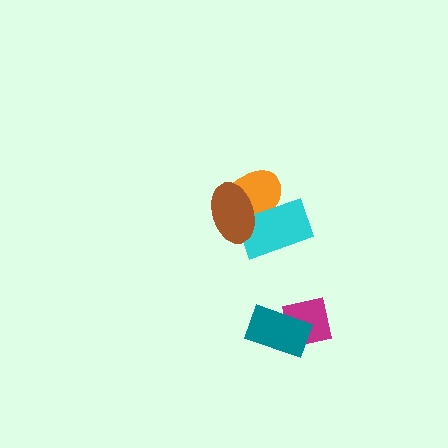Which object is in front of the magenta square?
The teal rectangle is in front of the magenta square.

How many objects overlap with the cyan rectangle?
2 objects overlap with the cyan rectangle.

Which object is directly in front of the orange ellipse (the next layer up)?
The cyan rectangle is directly in front of the orange ellipse.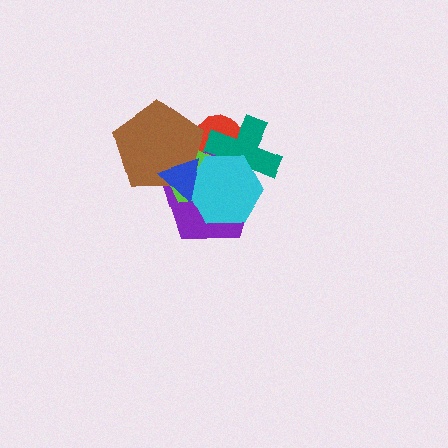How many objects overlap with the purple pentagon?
6 objects overlap with the purple pentagon.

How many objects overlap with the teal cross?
4 objects overlap with the teal cross.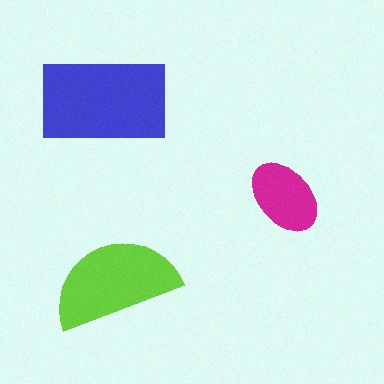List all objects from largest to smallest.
The blue rectangle, the lime semicircle, the magenta ellipse.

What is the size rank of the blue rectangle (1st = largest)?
1st.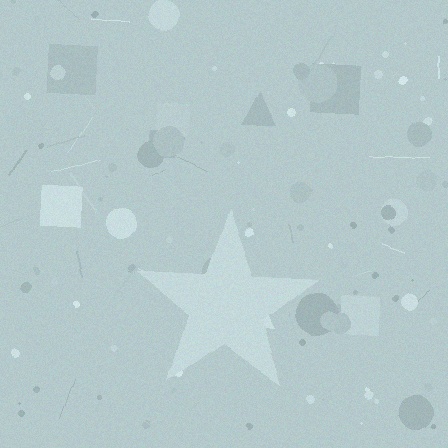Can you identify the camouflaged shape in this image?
The camouflaged shape is a star.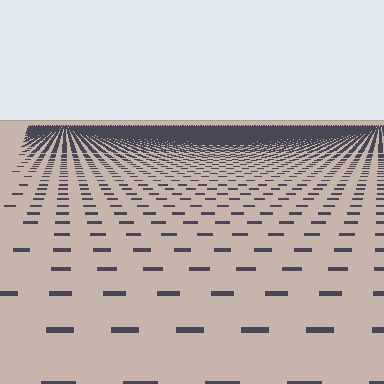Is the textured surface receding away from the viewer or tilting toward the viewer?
The surface is receding away from the viewer. Texture elements get smaller and denser toward the top.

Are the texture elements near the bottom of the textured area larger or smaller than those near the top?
Larger. Near the bottom, elements are closer to the viewer and appear at a bigger on-screen size.